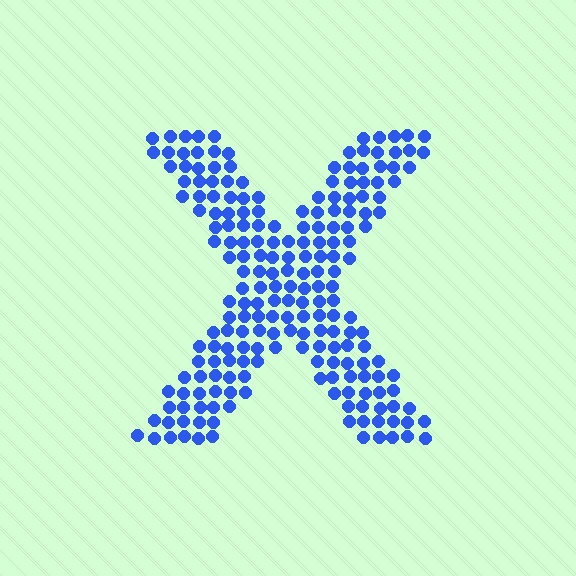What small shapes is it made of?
It is made of small circles.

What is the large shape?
The large shape is the letter X.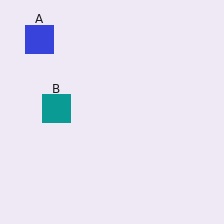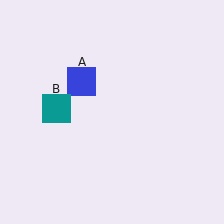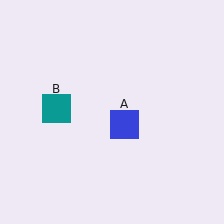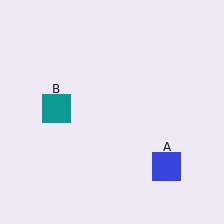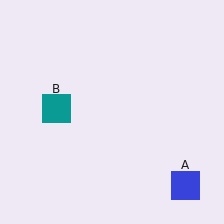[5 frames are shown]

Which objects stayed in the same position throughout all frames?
Teal square (object B) remained stationary.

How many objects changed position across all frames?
1 object changed position: blue square (object A).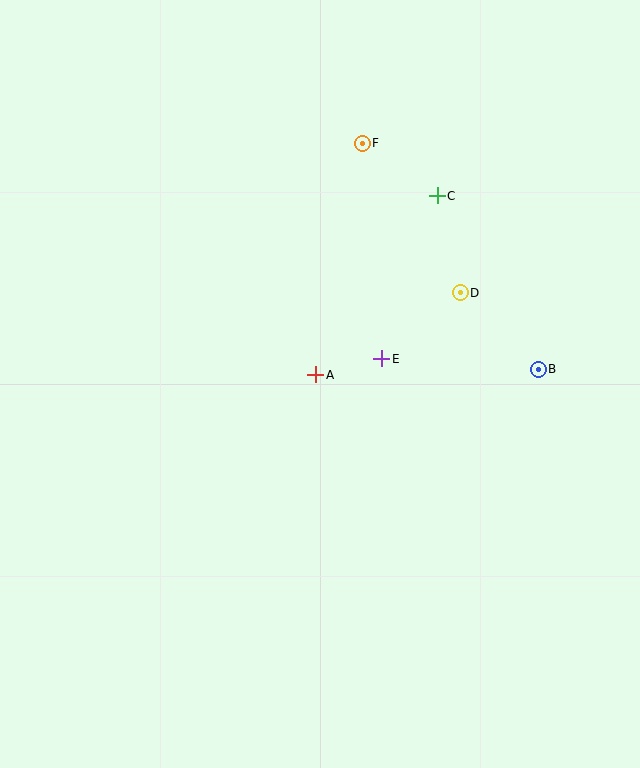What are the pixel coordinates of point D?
Point D is at (460, 293).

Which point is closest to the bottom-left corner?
Point A is closest to the bottom-left corner.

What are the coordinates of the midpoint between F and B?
The midpoint between F and B is at (450, 256).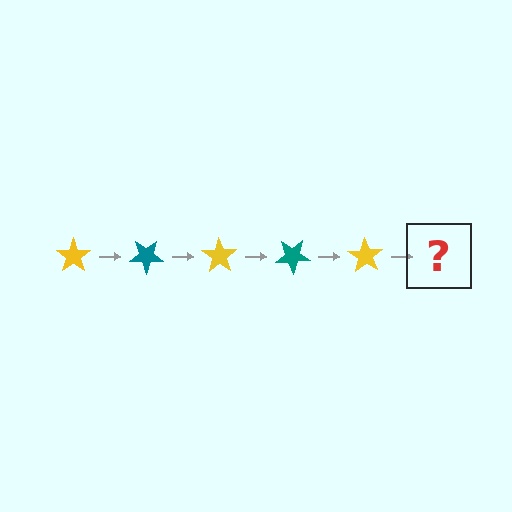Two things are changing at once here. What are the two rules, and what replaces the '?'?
The two rules are that it rotates 35 degrees each step and the color cycles through yellow and teal. The '?' should be a teal star, rotated 175 degrees from the start.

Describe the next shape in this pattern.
It should be a teal star, rotated 175 degrees from the start.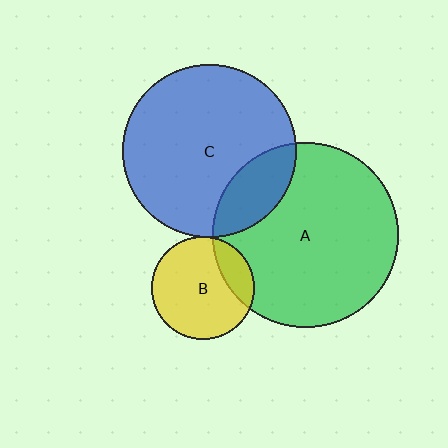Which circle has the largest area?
Circle A (green).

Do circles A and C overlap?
Yes.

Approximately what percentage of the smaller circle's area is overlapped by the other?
Approximately 20%.